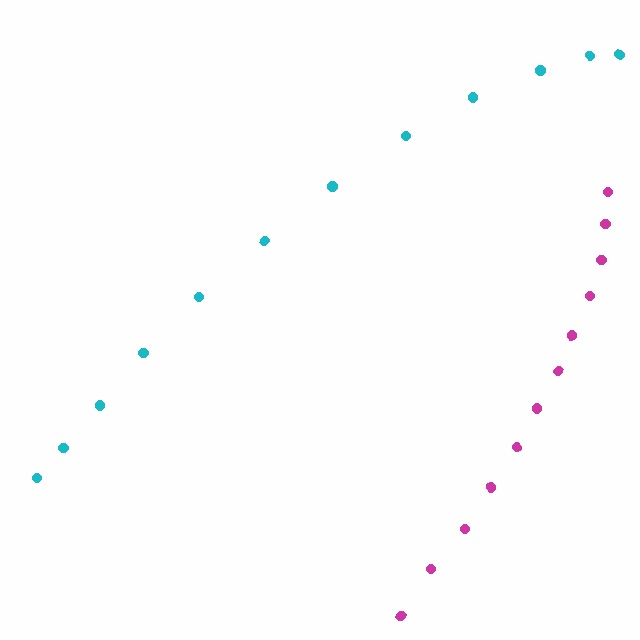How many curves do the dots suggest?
There are 2 distinct paths.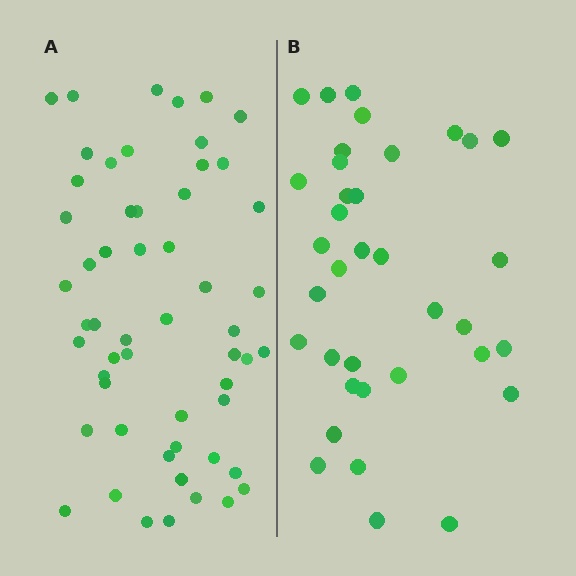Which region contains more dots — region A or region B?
Region A (the left region) has more dots.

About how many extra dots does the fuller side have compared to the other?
Region A has approximately 20 more dots than region B.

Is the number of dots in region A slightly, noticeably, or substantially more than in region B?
Region A has substantially more. The ratio is roughly 1.5 to 1.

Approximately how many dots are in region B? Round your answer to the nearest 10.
About 40 dots. (The exact count is 36, which rounds to 40.)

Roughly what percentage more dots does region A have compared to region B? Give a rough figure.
About 55% more.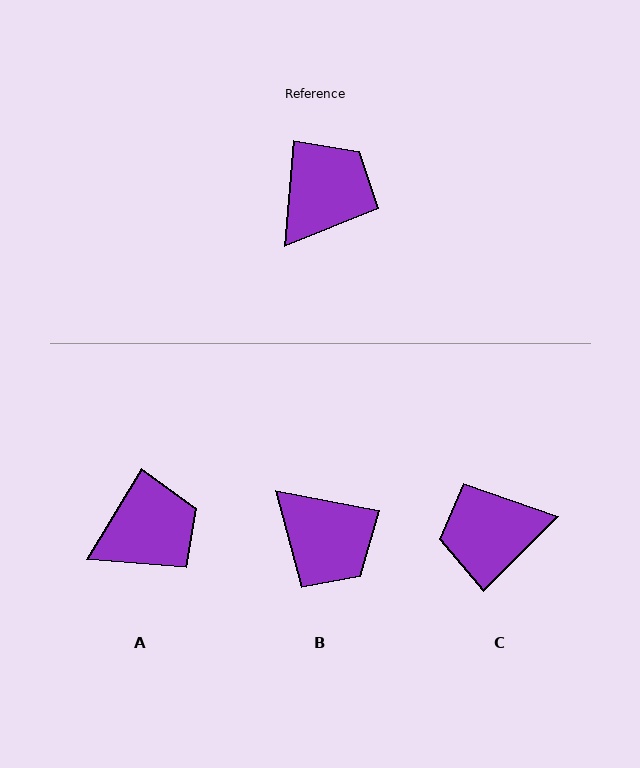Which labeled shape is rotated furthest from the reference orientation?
C, about 139 degrees away.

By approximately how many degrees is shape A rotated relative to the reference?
Approximately 27 degrees clockwise.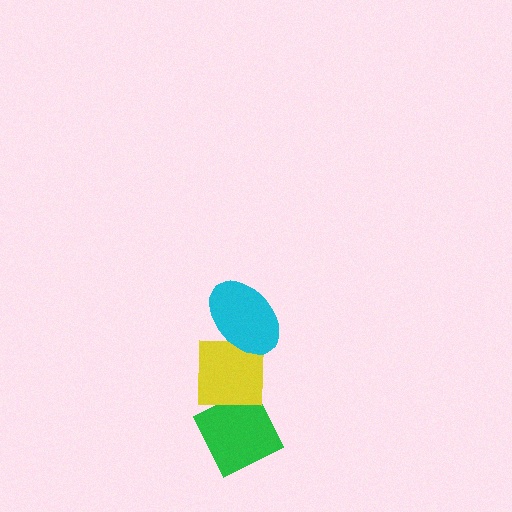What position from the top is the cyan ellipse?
The cyan ellipse is 1st from the top.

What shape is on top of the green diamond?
The yellow square is on top of the green diamond.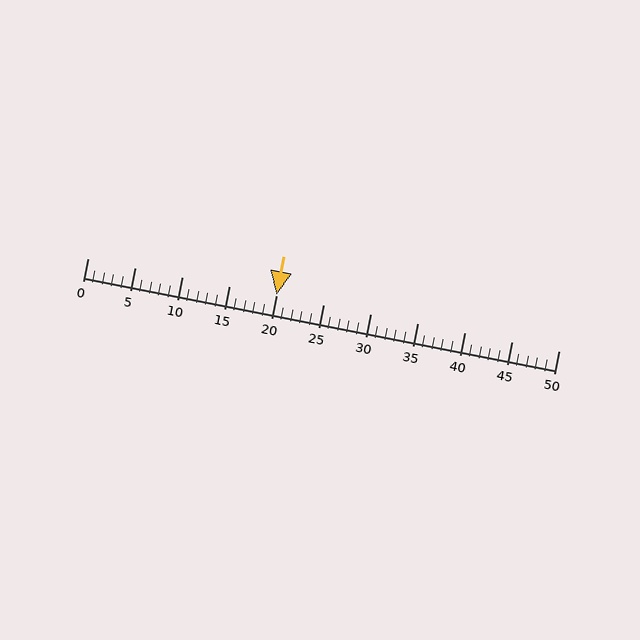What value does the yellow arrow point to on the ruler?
The yellow arrow points to approximately 20.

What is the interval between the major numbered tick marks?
The major tick marks are spaced 5 units apart.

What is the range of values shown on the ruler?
The ruler shows values from 0 to 50.